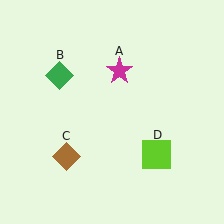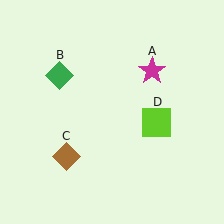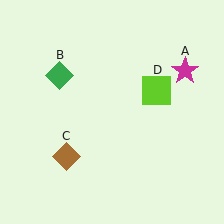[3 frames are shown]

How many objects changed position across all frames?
2 objects changed position: magenta star (object A), lime square (object D).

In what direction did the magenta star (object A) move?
The magenta star (object A) moved right.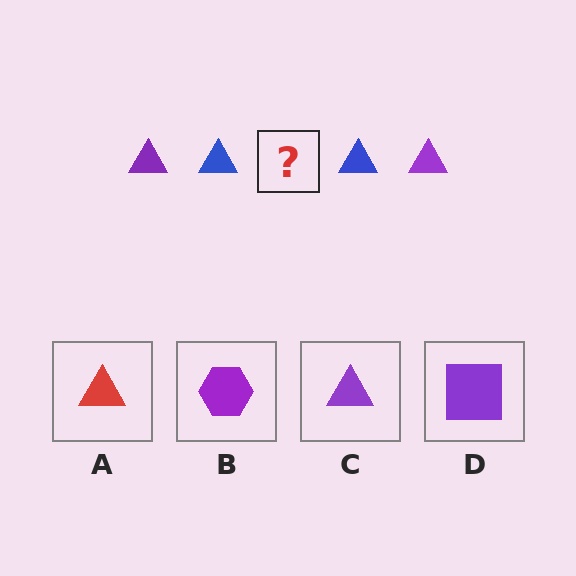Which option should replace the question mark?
Option C.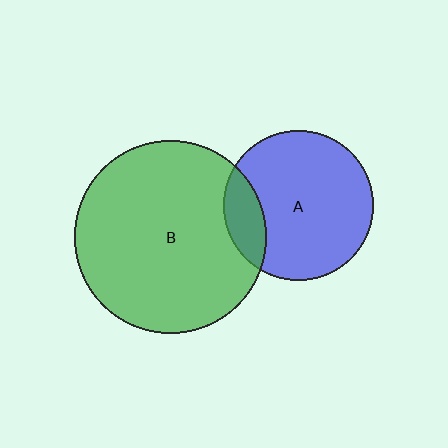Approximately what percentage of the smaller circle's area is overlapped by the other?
Approximately 15%.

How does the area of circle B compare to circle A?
Approximately 1.6 times.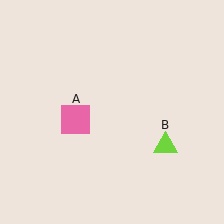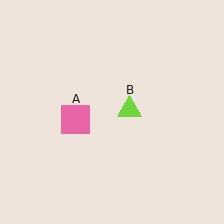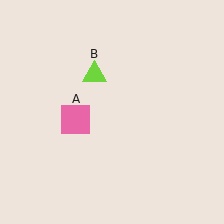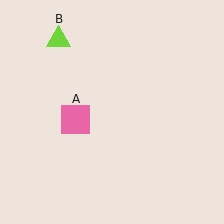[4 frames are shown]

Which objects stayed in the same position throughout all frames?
Pink square (object A) remained stationary.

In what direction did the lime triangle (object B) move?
The lime triangle (object B) moved up and to the left.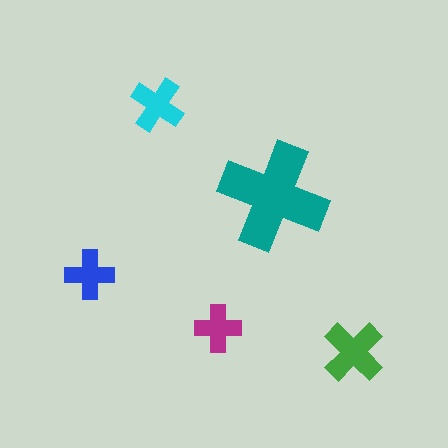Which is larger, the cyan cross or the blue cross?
The cyan one.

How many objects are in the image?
There are 5 objects in the image.